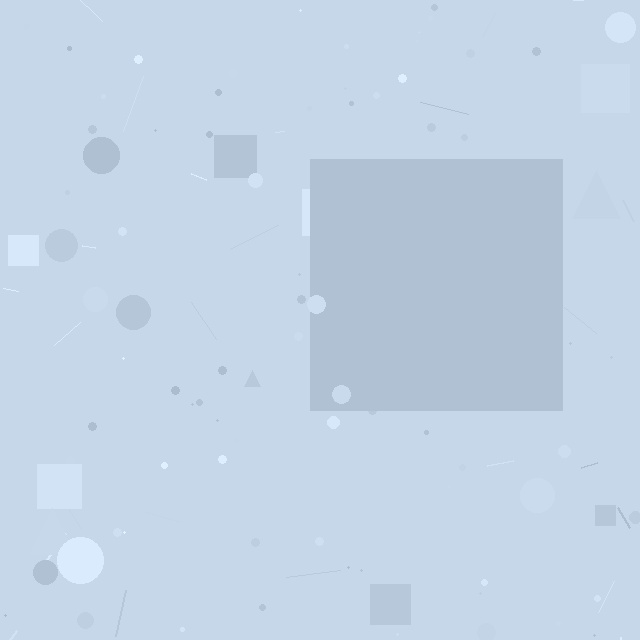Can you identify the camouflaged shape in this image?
The camouflaged shape is a square.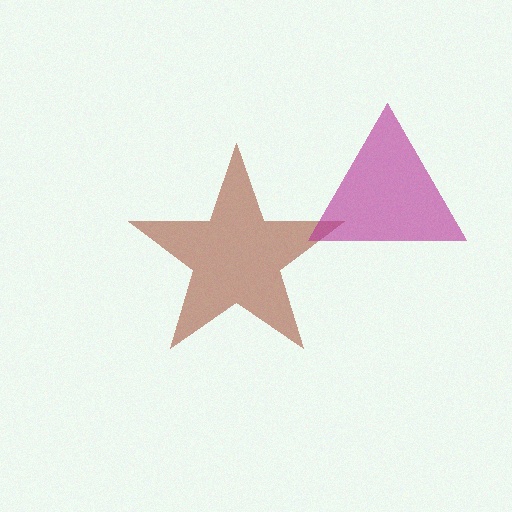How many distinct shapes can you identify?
There are 2 distinct shapes: a brown star, a magenta triangle.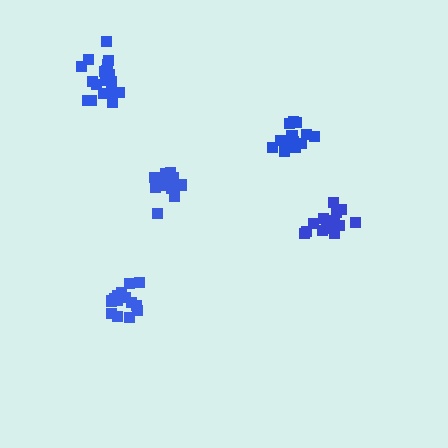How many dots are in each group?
Group 1: 19 dots, Group 2: 13 dots, Group 3: 15 dots, Group 4: 15 dots, Group 5: 14 dots (76 total).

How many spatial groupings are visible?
There are 5 spatial groupings.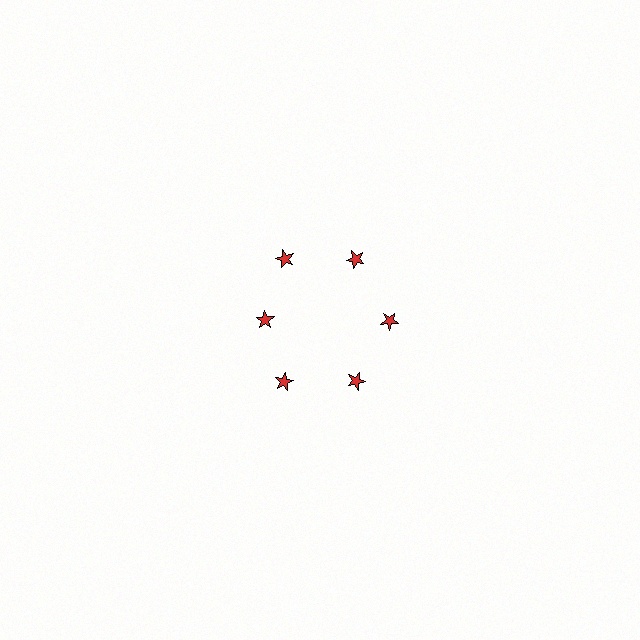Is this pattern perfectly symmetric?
No. The 6 red stars are arranged in a ring, but one element near the 9 o'clock position is pulled inward toward the center, breaking the 6-fold rotational symmetry.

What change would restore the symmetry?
The symmetry would be restored by moving it outward, back onto the ring so that all 6 stars sit at equal angles and equal distance from the center.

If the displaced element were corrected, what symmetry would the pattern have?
It would have 6-fold rotational symmetry — the pattern would map onto itself every 60 degrees.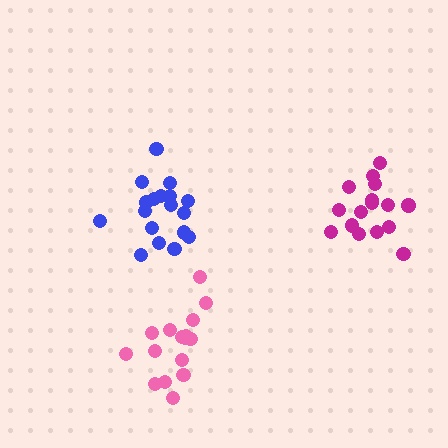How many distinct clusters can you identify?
There are 3 distinct clusters.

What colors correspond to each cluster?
The clusters are colored: magenta, blue, pink.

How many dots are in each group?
Group 1: 16 dots, Group 2: 18 dots, Group 3: 16 dots (50 total).